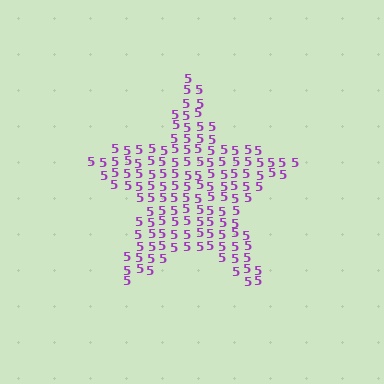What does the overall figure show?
The overall figure shows a star.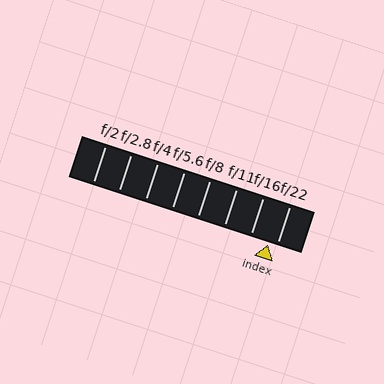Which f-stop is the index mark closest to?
The index mark is closest to f/22.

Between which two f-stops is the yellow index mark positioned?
The index mark is between f/16 and f/22.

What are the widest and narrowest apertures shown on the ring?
The widest aperture shown is f/2 and the narrowest is f/22.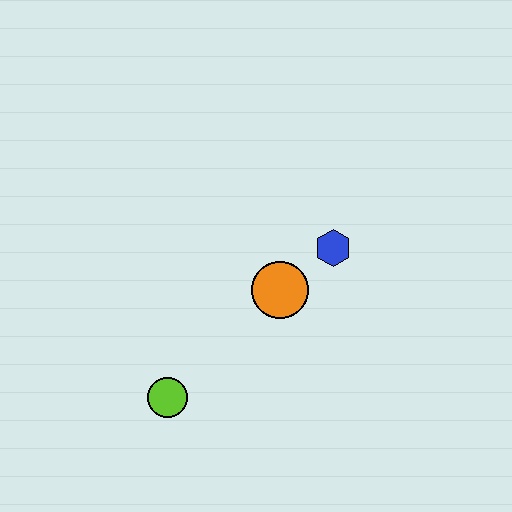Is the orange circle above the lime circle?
Yes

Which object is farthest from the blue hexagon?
The lime circle is farthest from the blue hexagon.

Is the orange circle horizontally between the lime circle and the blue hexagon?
Yes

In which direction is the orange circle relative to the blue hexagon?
The orange circle is to the left of the blue hexagon.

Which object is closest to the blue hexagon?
The orange circle is closest to the blue hexagon.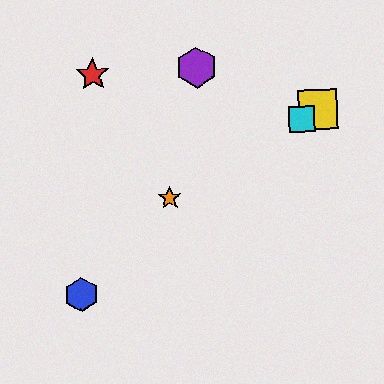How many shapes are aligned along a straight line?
4 shapes (the green star, the yellow square, the orange star, the cyan square) are aligned along a straight line.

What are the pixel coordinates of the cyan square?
The cyan square is at (301, 119).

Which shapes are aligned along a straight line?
The green star, the yellow square, the orange star, the cyan square are aligned along a straight line.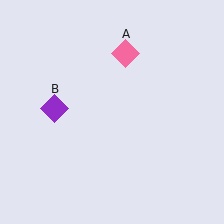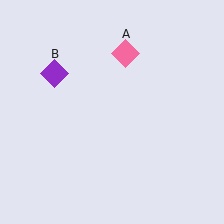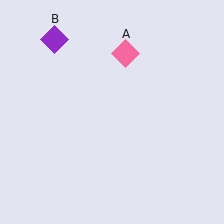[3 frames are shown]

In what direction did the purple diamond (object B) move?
The purple diamond (object B) moved up.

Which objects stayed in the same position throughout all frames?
Pink diamond (object A) remained stationary.